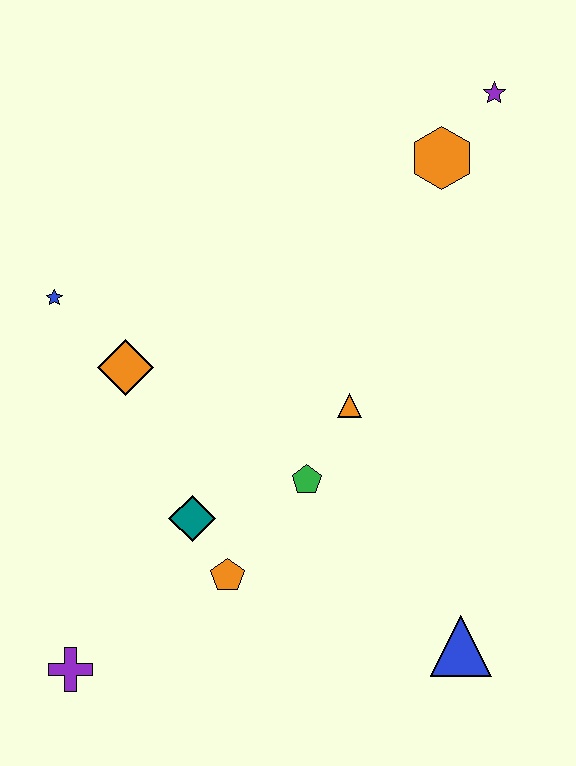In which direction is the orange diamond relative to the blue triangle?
The orange diamond is to the left of the blue triangle.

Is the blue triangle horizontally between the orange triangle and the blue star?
No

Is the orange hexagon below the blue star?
No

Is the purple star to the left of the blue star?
No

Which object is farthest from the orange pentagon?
The purple star is farthest from the orange pentagon.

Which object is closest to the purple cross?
The orange pentagon is closest to the purple cross.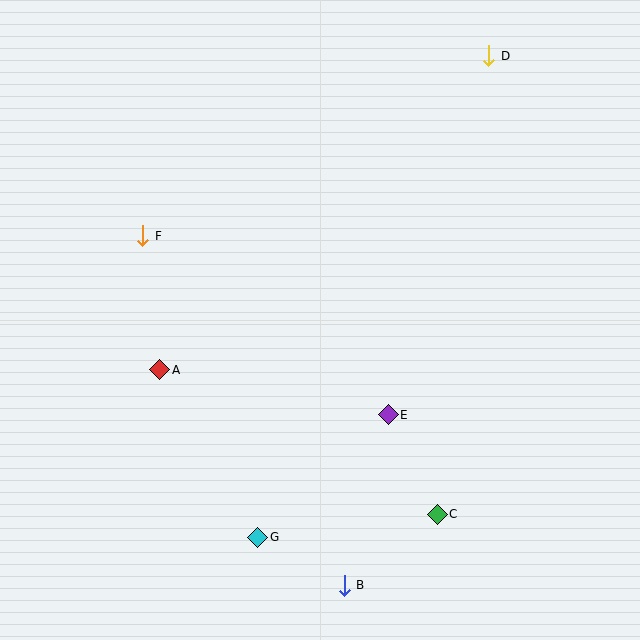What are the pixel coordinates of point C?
Point C is at (437, 514).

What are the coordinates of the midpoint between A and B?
The midpoint between A and B is at (252, 478).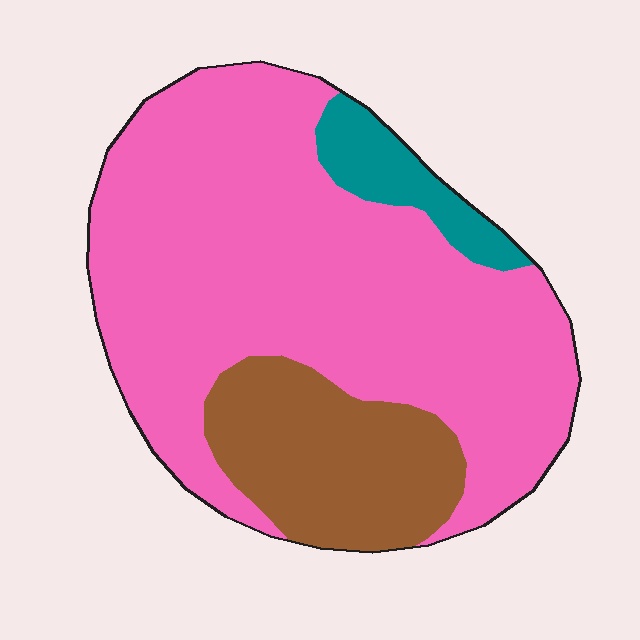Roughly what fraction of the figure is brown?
Brown takes up about one fifth (1/5) of the figure.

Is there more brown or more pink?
Pink.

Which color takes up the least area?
Teal, at roughly 5%.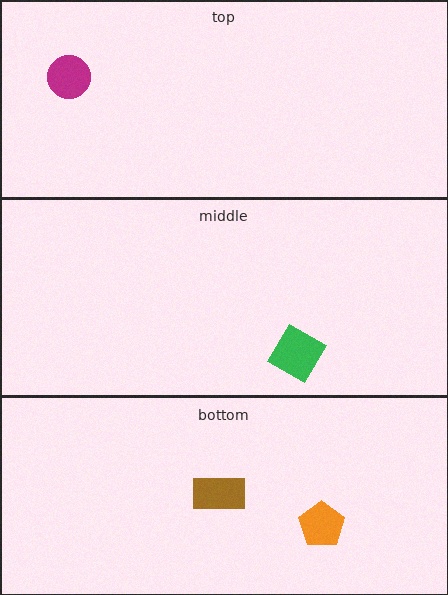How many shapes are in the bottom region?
2.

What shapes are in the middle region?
The green diamond.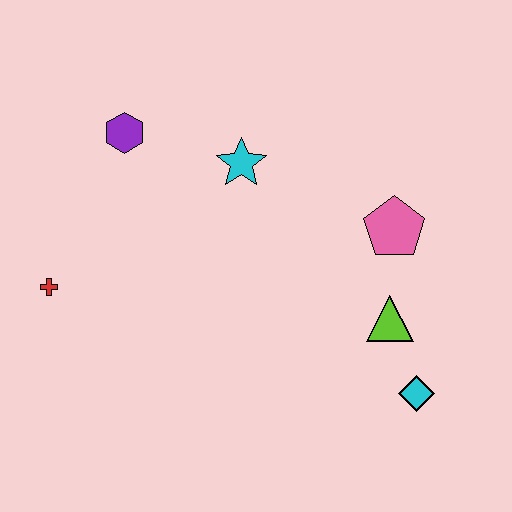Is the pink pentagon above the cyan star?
No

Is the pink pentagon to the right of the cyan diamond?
No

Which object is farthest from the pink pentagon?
The red cross is farthest from the pink pentagon.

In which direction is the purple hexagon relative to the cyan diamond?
The purple hexagon is to the left of the cyan diamond.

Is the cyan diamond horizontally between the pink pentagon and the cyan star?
No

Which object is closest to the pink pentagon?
The lime triangle is closest to the pink pentagon.